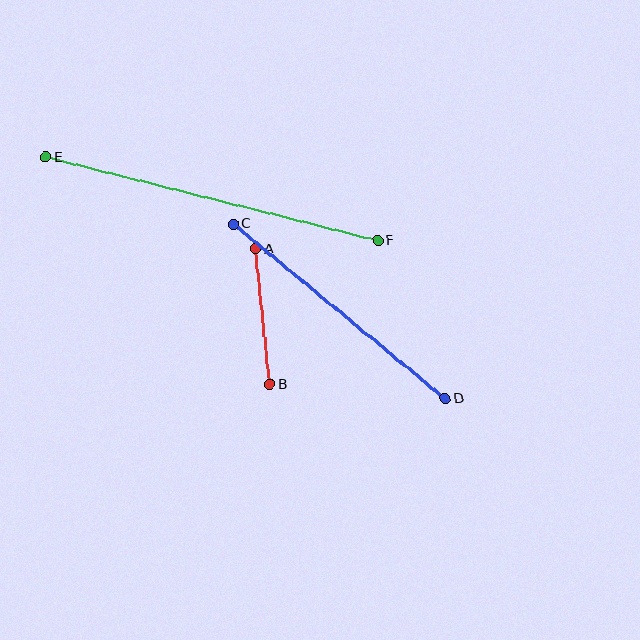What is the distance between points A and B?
The distance is approximately 136 pixels.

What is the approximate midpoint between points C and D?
The midpoint is at approximately (339, 311) pixels.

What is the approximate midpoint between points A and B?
The midpoint is at approximately (263, 317) pixels.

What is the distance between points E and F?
The distance is approximately 342 pixels.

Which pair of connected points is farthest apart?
Points E and F are farthest apart.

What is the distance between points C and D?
The distance is approximately 275 pixels.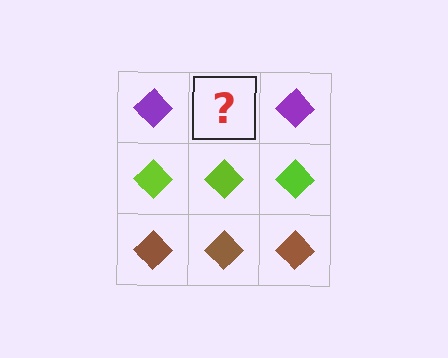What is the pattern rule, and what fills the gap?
The rule is that each row has a consistent color. The gap should be filled with a purple diamond.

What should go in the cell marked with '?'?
The missing cell should contain a purple diamond.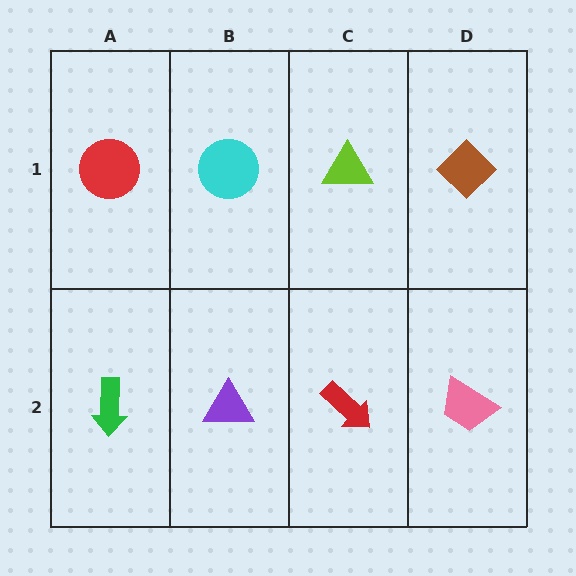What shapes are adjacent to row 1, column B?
A purple triangle (row 2, column B), a red circle (row 1, column A), a lime triangle (row 1, column C).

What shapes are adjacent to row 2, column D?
A brown diamond (row 1, column D), a red arrow (row 2, column C).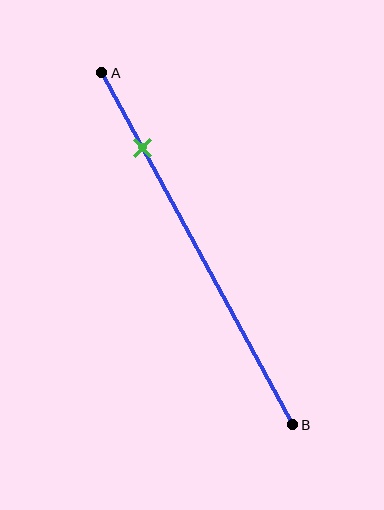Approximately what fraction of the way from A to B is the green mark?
The green mark is approximately 20% of the way from A to B.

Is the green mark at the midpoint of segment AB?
No, the mark is at about 20% from A, not at the 50% midpoint.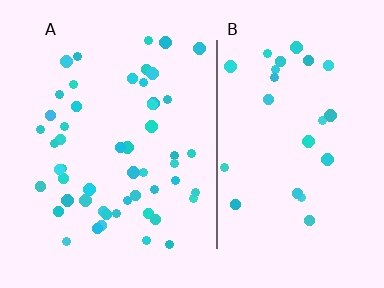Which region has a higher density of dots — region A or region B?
A (the left).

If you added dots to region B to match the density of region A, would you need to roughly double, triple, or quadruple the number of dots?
Approximately double.